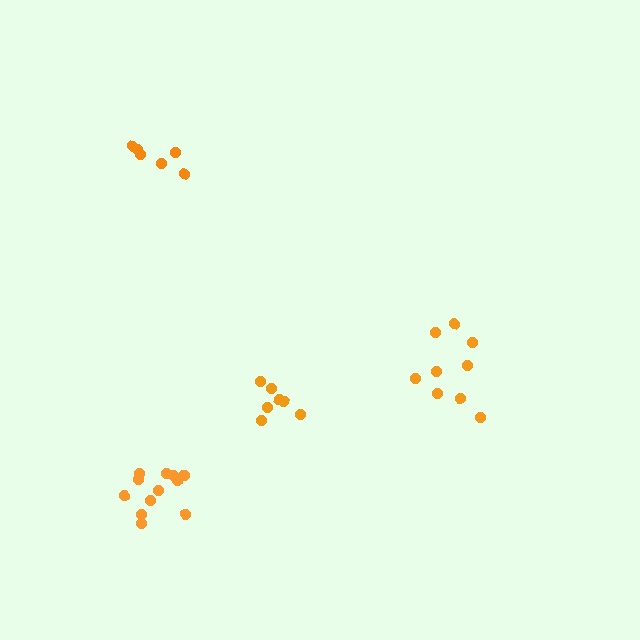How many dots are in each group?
Group 1: 7 dots, Group 2: 12 dots, Group 3: 9 dots, Group 4: 6 dots (34 total).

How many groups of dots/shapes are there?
There are 4 groups.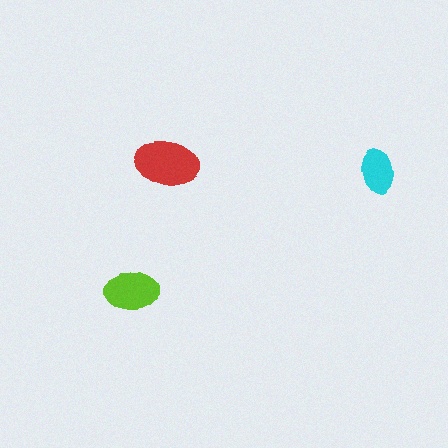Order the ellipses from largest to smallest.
the red one, the lime one, the cyan one.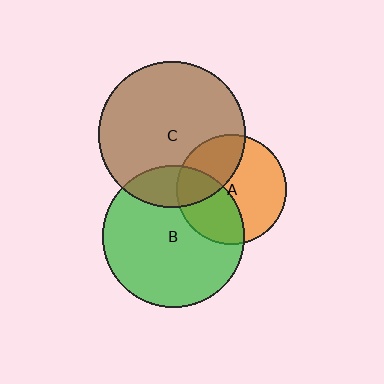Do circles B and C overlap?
Yes.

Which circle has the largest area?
Circle C (brown).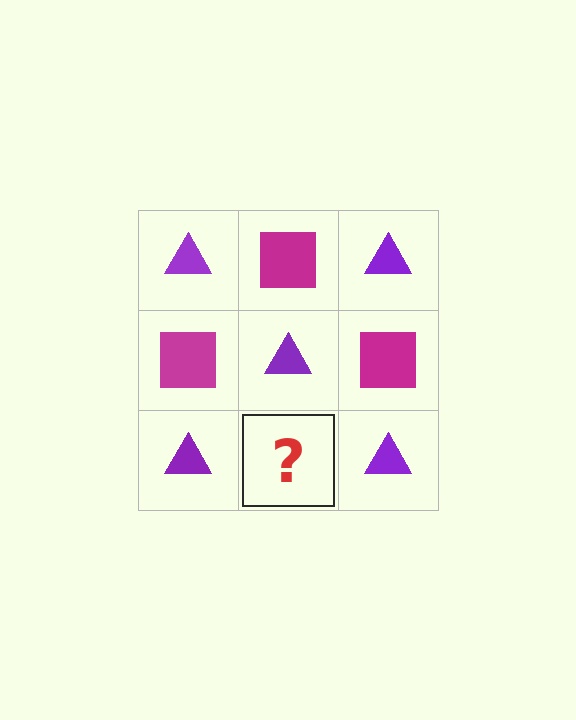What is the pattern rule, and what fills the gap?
The rule is that it alternates purple triangle and magenta square in a checkerboard pattern. The gap should be filled with a magenta square.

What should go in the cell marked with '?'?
The missing cell should contain a magenta square.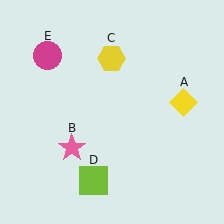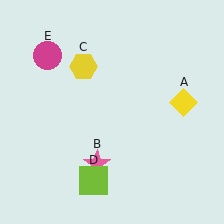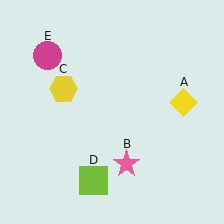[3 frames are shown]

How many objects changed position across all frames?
2 objects changed position: pink star (object B), yellow hexagon (object C).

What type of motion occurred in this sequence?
The pink star (object B), yellow hexagon (object C) rotated counterclockwise around the center of the scene.